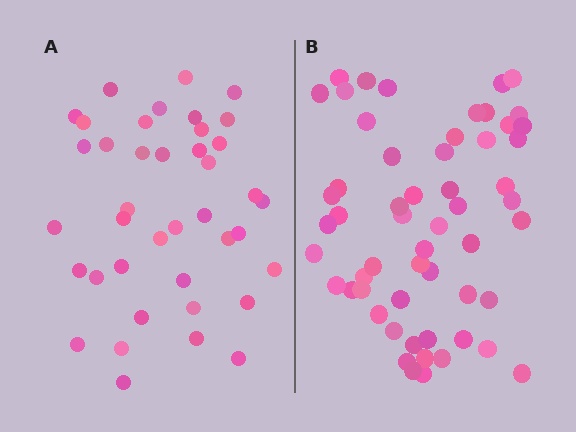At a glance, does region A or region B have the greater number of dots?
Region B (the right region) has more dots.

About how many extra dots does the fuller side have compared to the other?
Region B has approximately 15 more dots than region A.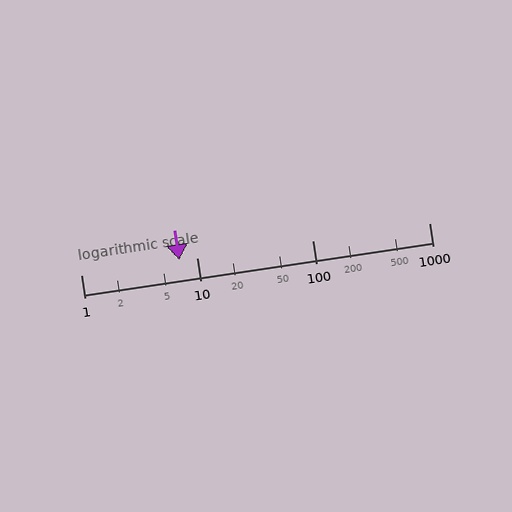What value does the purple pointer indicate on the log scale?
The pointer indicates approximately 7.1.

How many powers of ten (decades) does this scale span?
The scale spans 3 decades, from 1 to 1000.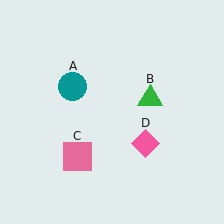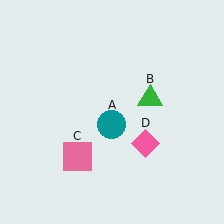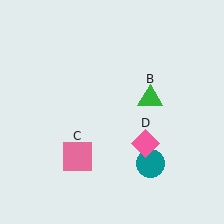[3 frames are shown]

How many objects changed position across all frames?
1 object changed position: teal circle (object A).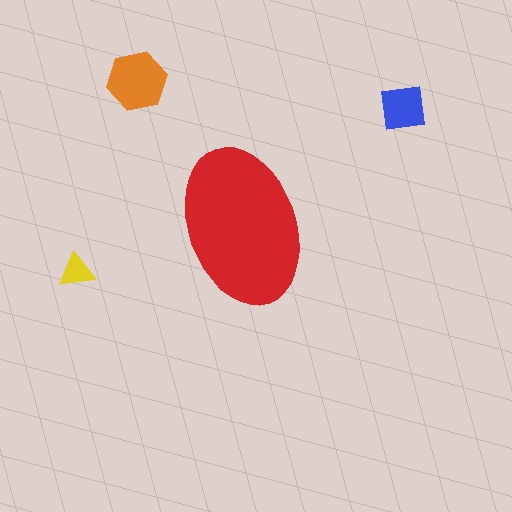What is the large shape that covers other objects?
A red ellipse.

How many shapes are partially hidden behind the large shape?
0 shapes are partially hidden.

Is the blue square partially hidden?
No, the blue square is fully visible.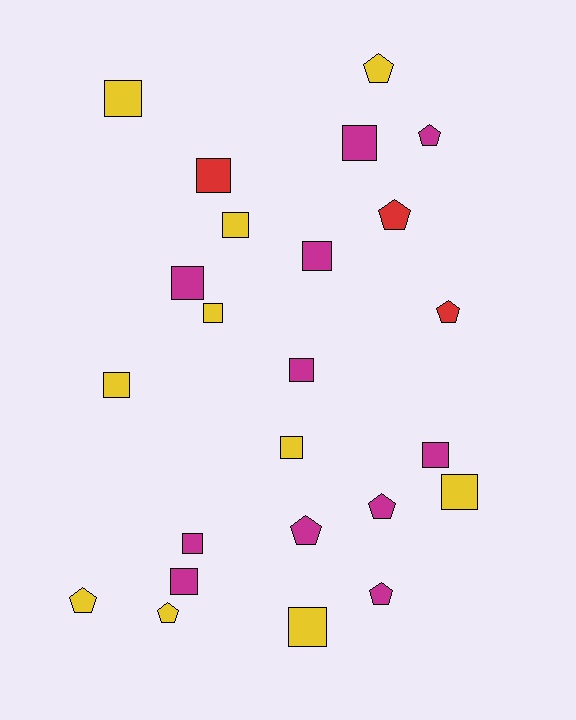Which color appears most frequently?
Magenta, with 11 objects.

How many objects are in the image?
There are 24 objects.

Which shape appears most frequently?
Square, with 15 objects.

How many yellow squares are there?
There are 7 yellow squares.